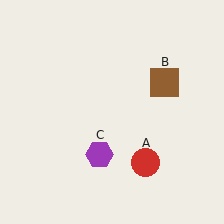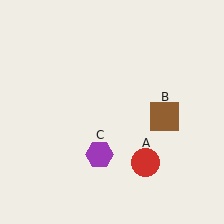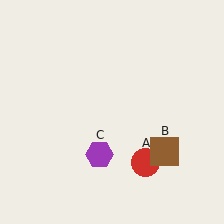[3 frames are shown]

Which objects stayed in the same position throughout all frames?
Red circle (object A) and purple hexagon (object C) remained stationary.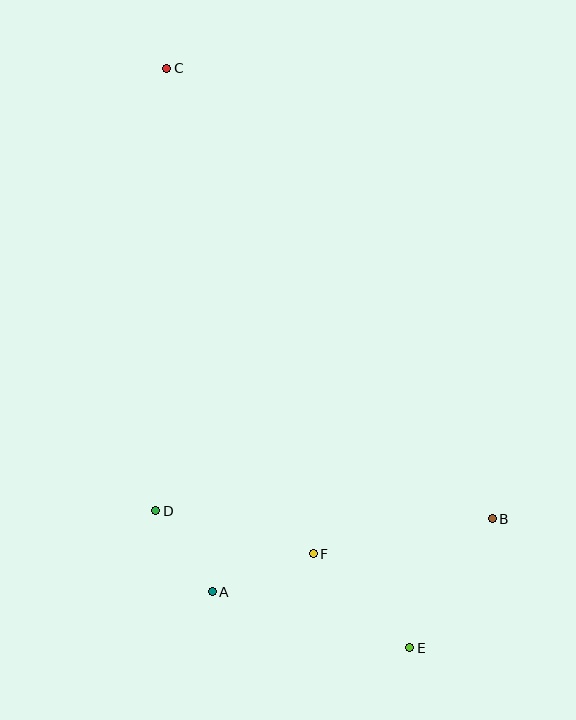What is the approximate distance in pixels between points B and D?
The distance between B and D is approximately 337 pixels.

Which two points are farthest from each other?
Points C and E are farthest from each other.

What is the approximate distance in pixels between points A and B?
The distance between A and B is approximately 289 pixels.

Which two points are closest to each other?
Points A and D are closest to each other.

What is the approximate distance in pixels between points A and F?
The distance between A and F is approximately 108 pixels.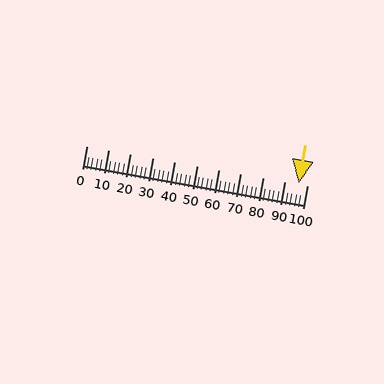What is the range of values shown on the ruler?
The ruler shows values from 0 to 100.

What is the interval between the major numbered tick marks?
The major tick marks are spaced 10 units apart.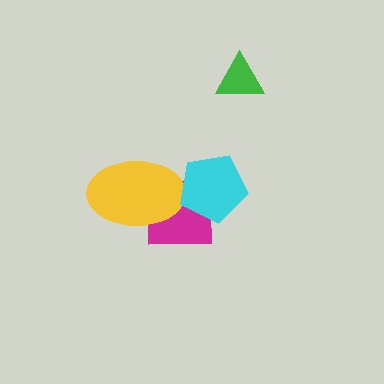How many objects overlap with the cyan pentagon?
2 objects overlap with the cyan pentagon.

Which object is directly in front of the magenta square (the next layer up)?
The yellow ellipse is directly in front of the magenta square.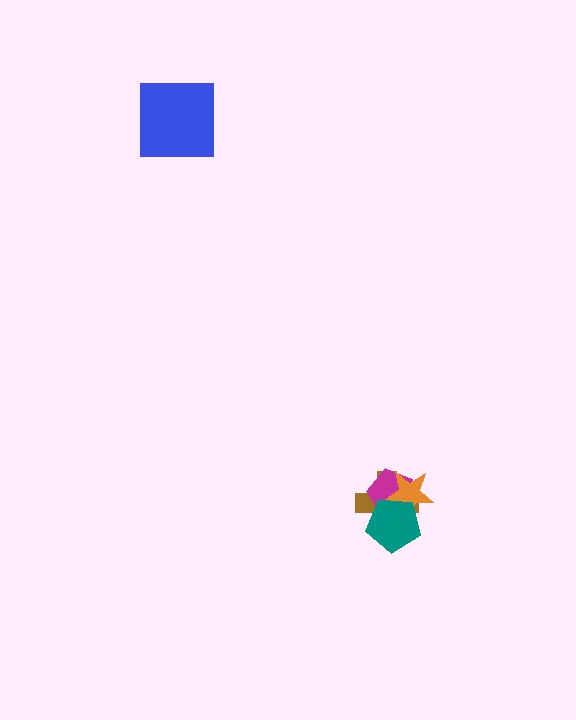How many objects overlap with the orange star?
3 objects overlap with the orange star.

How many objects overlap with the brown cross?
3 objects overlap with the brown cross.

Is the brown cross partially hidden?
Yes, it is partially covered by another shape.